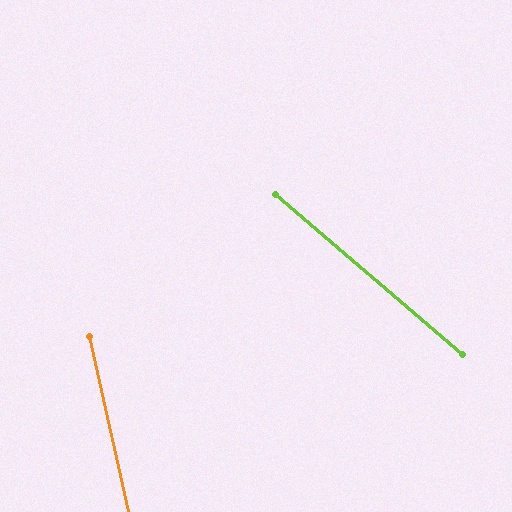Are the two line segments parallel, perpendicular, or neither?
Neither parallel nor perpendicular — they differ by about 37°.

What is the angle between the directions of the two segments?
Approximately 37 degrees.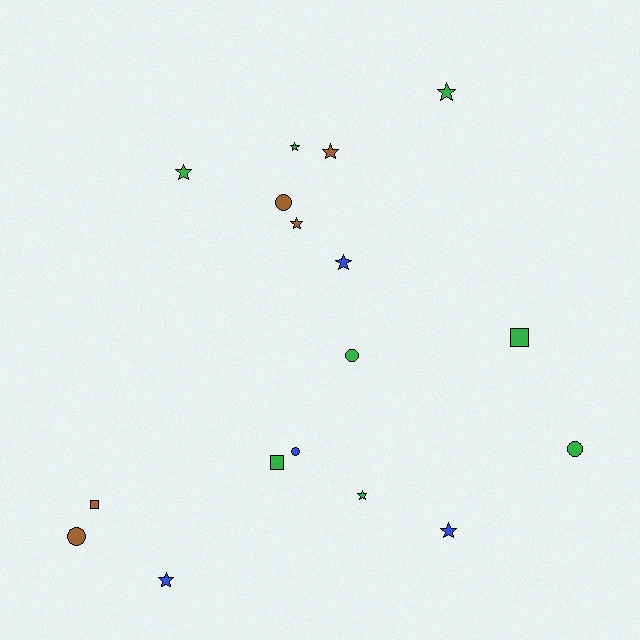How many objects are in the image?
There are 17 objects.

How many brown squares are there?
There is 1 brown square.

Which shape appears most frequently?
Star, with 9 objects.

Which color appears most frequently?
Green, with 8 objects.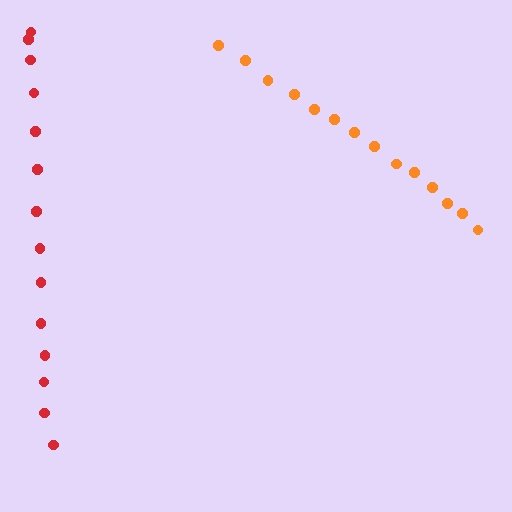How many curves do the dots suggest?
There are 2 distinct paths.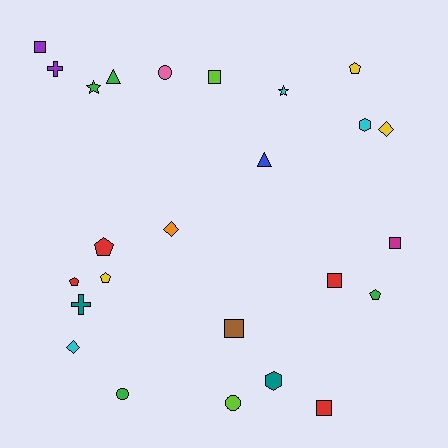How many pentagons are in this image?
There are 5 pentagons.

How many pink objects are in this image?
There is 1 pink object.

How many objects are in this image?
There are 25 objects.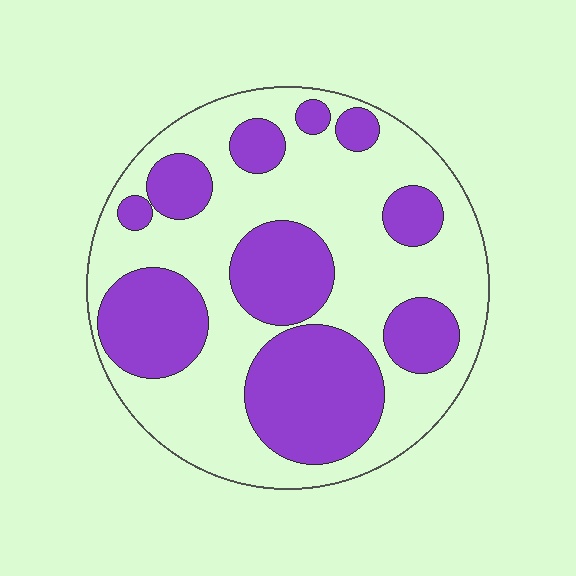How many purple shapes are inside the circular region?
10.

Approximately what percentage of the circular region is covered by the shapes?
Approximately 40%.